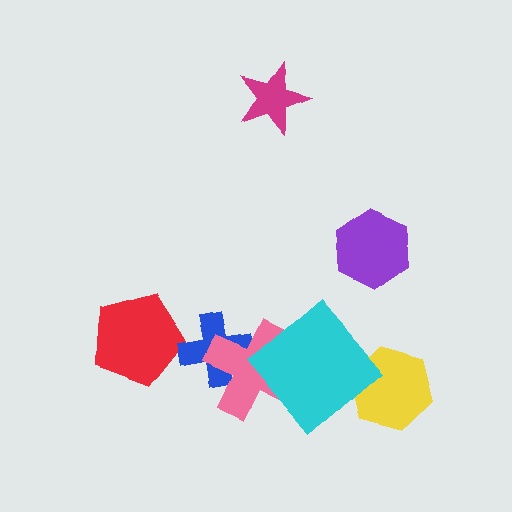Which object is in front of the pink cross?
The cyan diamond is in front of the pink cross.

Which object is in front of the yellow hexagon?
The cyan diamond is in front of the yellow hexagon.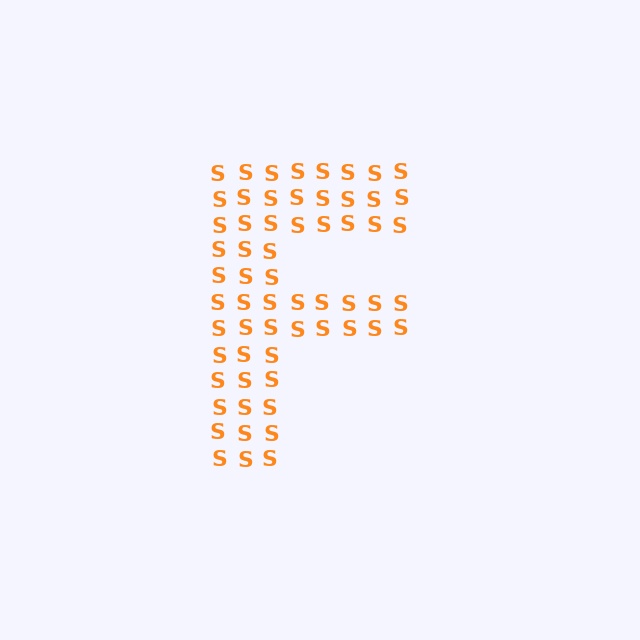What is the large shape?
The large shape is the letter F.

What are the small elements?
The small elements are letter S's.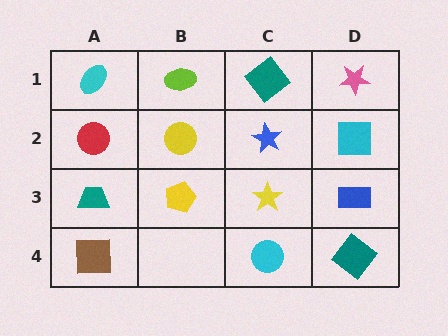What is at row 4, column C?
A cyan circle.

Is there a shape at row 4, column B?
No, that cell is empty.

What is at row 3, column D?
A blue rectangle.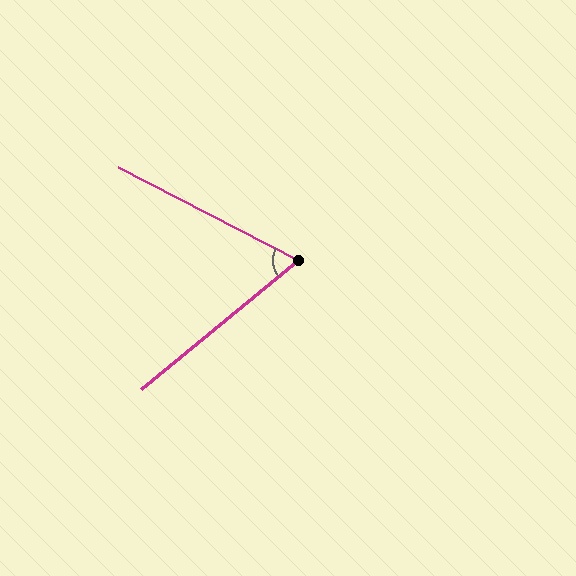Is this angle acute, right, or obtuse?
It is acute.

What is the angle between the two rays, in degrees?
Approximately 67 degrees.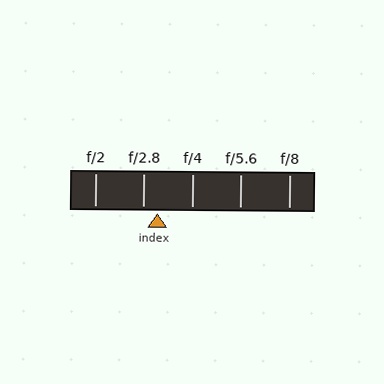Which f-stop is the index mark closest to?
The index mark is closest to f/2.8.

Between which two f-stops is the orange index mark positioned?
The index mark is between f/2.8 and f/4.